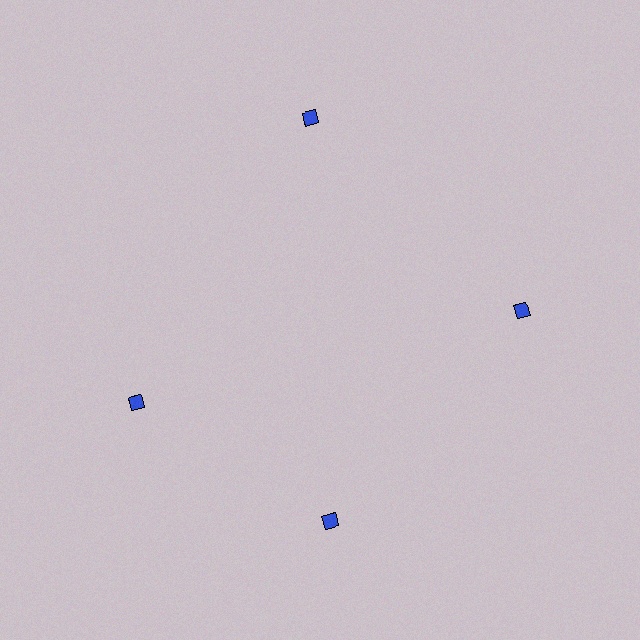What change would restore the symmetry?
The symmetry would be restored by rotating it back into even spacing with its neighbors so that all 4 diamonds sit at equal angles and equal distance from the center.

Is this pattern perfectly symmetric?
No. The 4 blue diamonds are arranged in a ring, but one element near the 9 o'clock position is rotated out of alignment along the ring, breaking the 4-fold rotational symmetry.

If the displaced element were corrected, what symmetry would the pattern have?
It would have 4-fold rotational symmetry — the pattern would map onto itself every 90 degrees.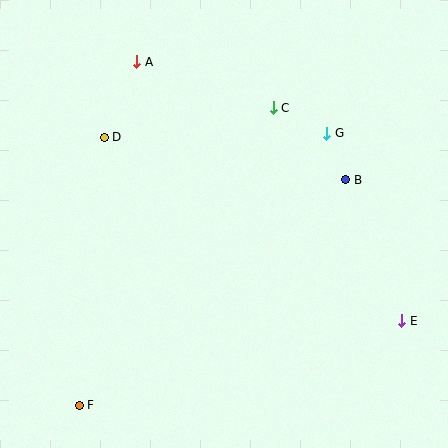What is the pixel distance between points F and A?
The distance between F and A is 348 pixels.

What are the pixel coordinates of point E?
Point E is at (402, 321).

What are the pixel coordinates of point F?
Point F is at (79, 405).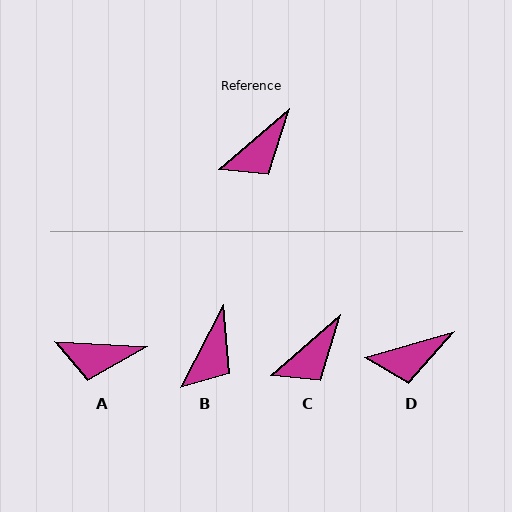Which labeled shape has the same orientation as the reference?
C.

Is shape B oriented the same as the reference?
No, it is off by about 22 degrees.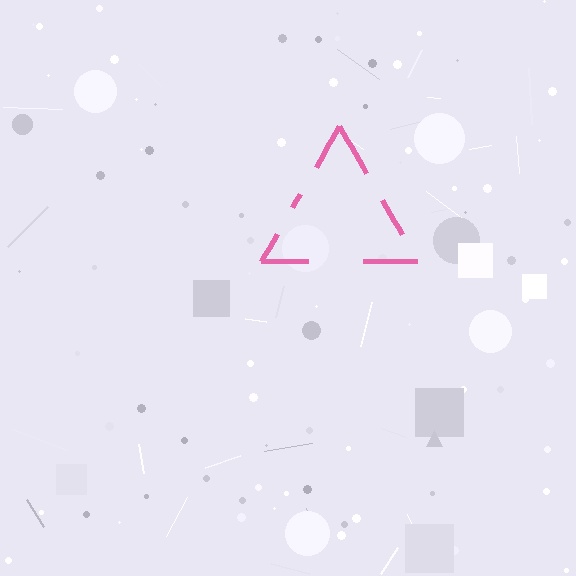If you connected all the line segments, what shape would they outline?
They would outline a triangle.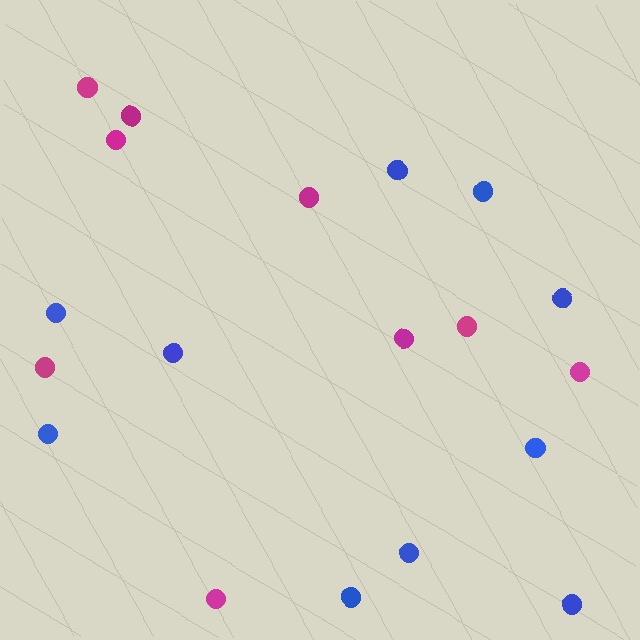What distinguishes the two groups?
There are 2 groups: one group of magenta circles (9) and one group of blue circles (10).